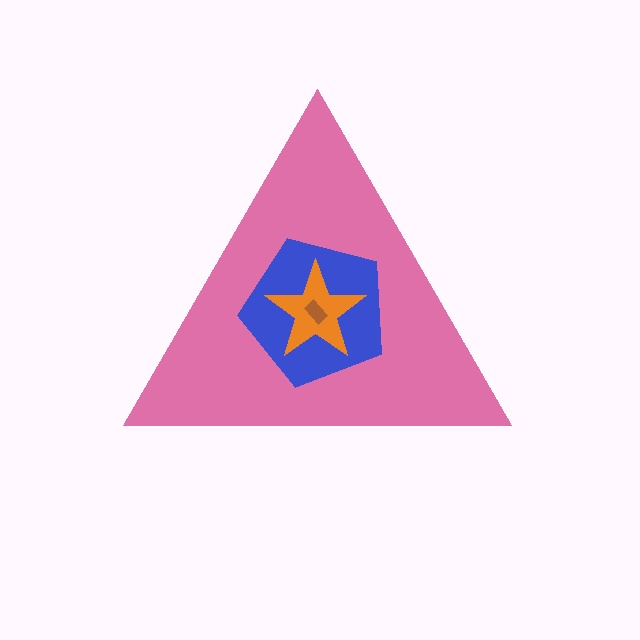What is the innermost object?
The brown rectangle.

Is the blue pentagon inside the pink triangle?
Yes.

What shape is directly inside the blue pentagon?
The orange star.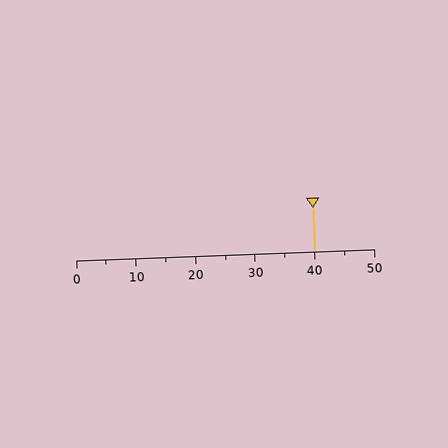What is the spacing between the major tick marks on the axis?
The major ticks are spaced 10 apart.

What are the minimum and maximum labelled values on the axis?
The axis runs from 0 to 50.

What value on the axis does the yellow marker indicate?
The marker indicates approximately 40.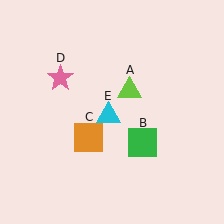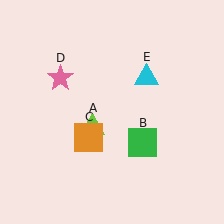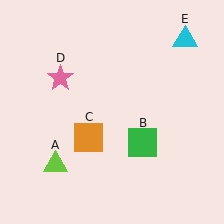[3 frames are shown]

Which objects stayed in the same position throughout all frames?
Green square (object B) and orange square (object C) and pink star (object D) remained stationary.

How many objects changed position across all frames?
2 objects changed position: lime triangle (object A), cyan triangle (object E).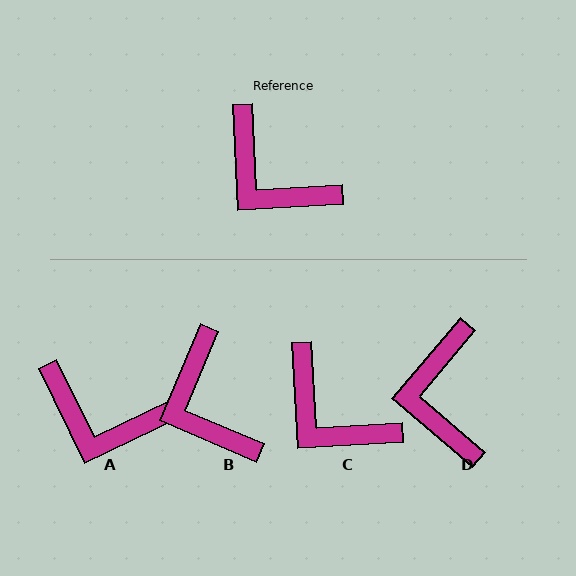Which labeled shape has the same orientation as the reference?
C.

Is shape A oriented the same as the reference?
No, it is off by about 23 degrees.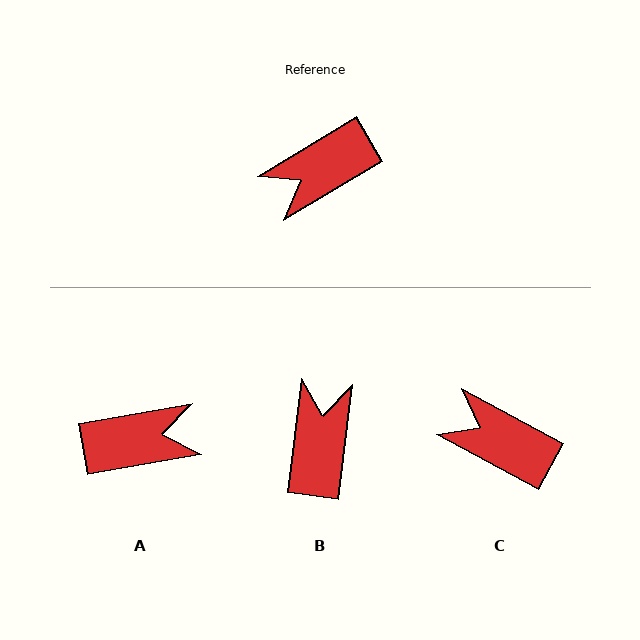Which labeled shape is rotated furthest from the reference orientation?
A, about 159 degrees away.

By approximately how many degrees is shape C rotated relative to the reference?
Approximately 59 degrees clockwise.